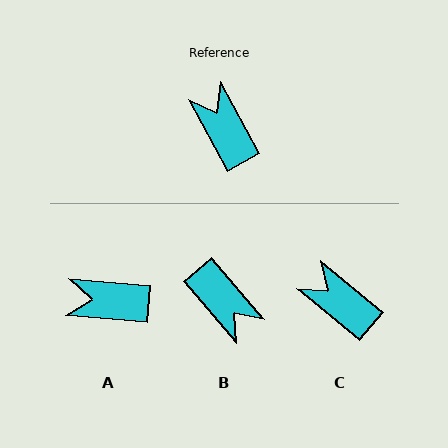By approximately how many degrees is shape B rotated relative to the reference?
Approximately 168 degrees clockwise.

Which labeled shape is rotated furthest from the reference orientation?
B, about 168 degrees away.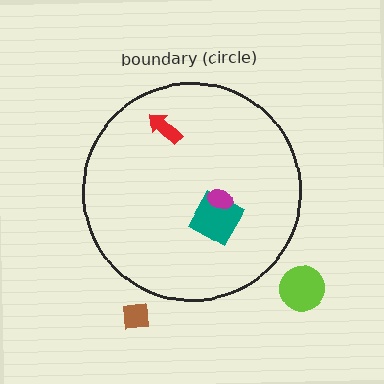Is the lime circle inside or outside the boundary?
Outside.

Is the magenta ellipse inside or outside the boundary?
Inside.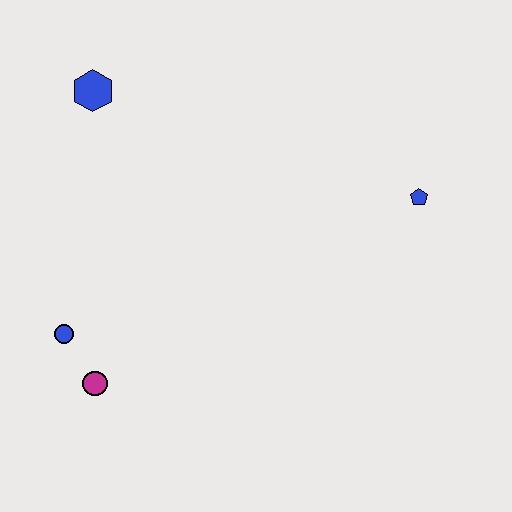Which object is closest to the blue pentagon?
The blue hexagon is closest to the blue pentagon.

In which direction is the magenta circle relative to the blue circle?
The magenta circle is below the blue circle.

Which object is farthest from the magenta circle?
The blue pentagon is farthest from the magenta circle.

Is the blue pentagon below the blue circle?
No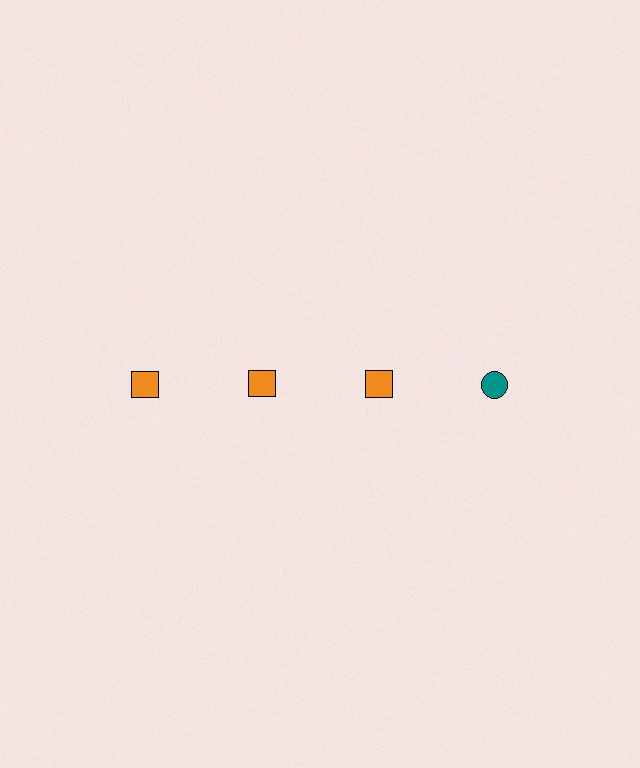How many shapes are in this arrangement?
There are 4 shapes arranged in a grid pattern.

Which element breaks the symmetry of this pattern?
The teal circle in the top row, second from right column breaks the symmetry. All other shapes are orange squares.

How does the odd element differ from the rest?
It differs in both color (teal instead of orange) and shape (circle instead of square).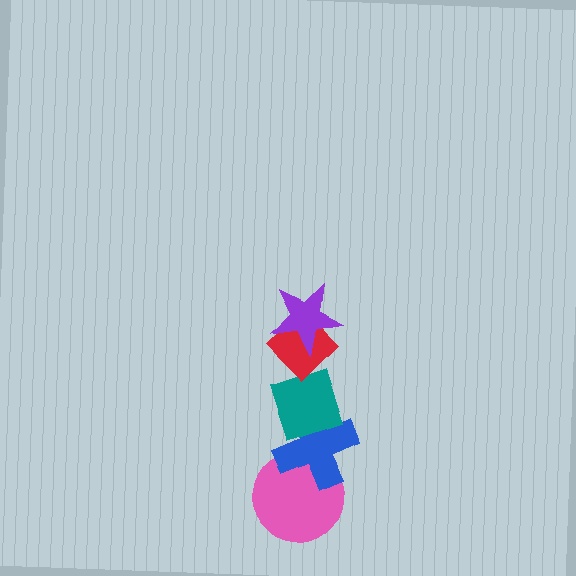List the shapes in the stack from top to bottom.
From top to bottom: the purple star, the red diamond, the teal diamond, the blue cross, the pink circle.